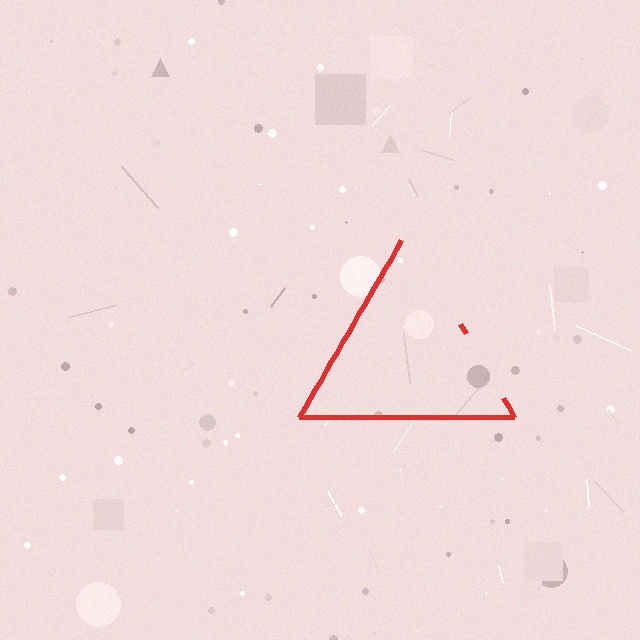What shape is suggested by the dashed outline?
The dashed outline suggests a triangle.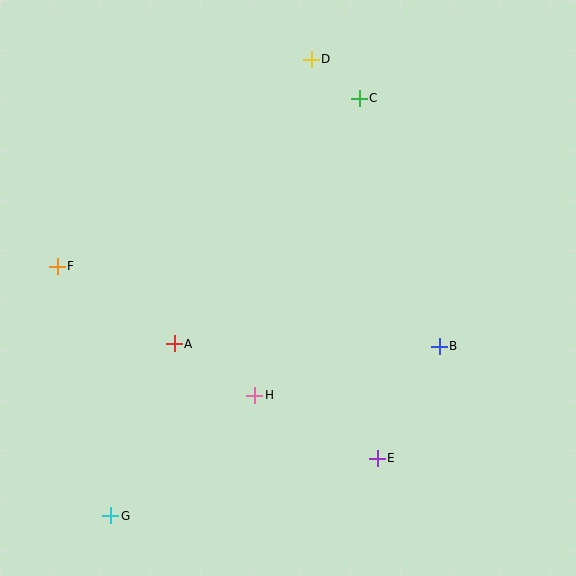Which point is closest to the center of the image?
Point H at (255, 395) is closest to the center.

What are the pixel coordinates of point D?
Point D is at (311, 59).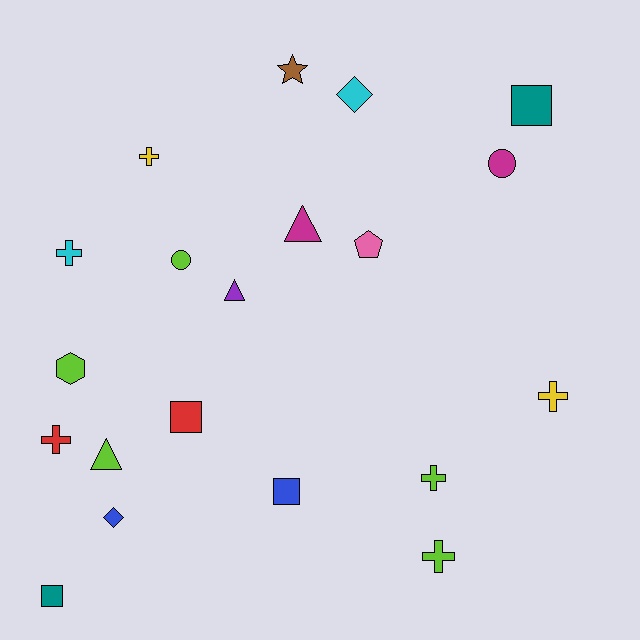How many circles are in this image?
There are 2 circles.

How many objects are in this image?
There are 20 objects.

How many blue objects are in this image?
There are 2 blue objects.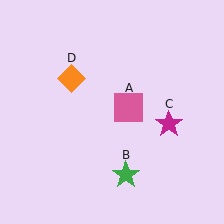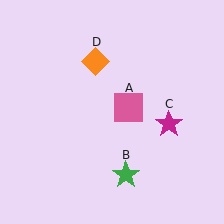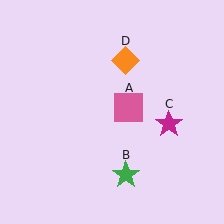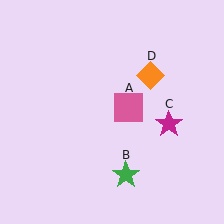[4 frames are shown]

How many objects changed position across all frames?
1 object changed position: orange diamond (object D).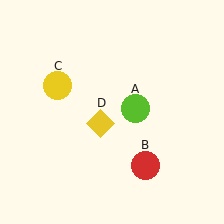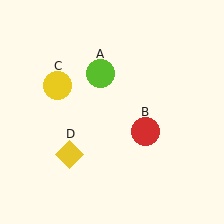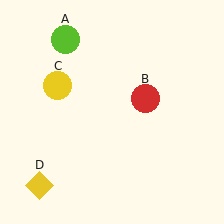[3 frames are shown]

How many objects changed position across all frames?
3 objects changed position: lime circle (object A), red circle (object B), yellow diamond (object D).